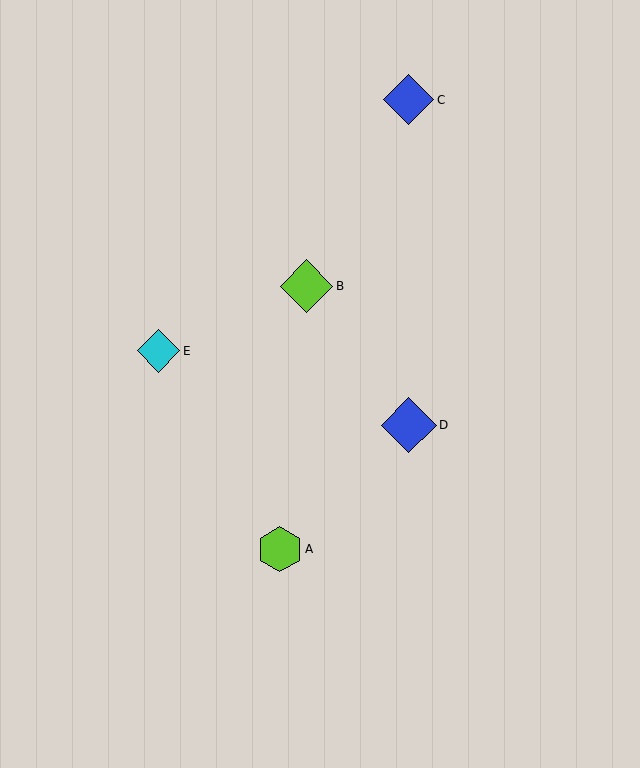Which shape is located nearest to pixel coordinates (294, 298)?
The lime diamond (labeled B) at (307, 286) is nearest to that location.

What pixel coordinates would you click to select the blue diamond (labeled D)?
Click at (409, 425) to select the blue diamond D.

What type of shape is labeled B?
Shape B is a lime diamond.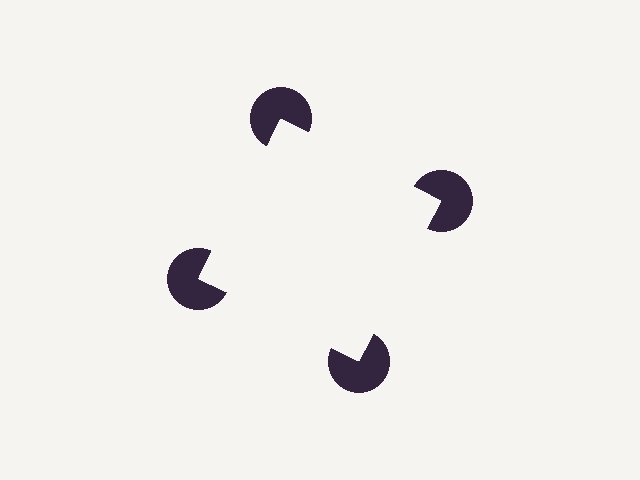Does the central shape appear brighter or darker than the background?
It typically appears slightly brighter than the background, even though no actual brightness change is drawn.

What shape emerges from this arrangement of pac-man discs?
An illusory square — its edges are inferred from the aligned wedge cuts in the pac-man discs, not physically drawn.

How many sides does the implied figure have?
4 sides.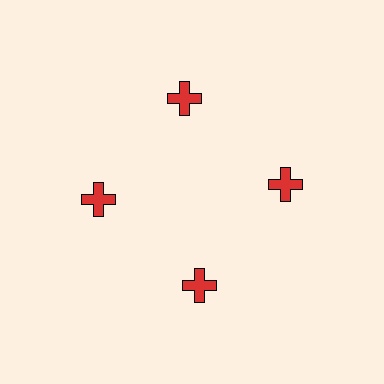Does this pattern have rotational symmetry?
Yes, this pattern has 4-fold rotational symmetry. It looks the same after rotating 90 degrees around the center.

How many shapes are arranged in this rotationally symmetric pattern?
There are 4 shapes, arranged in 4 groups of 1.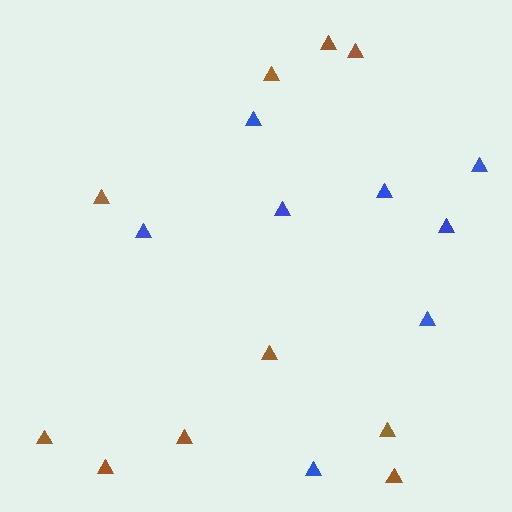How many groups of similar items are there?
There are 2 groups: one group of brown triangles (10) and one group of blue triangles (8).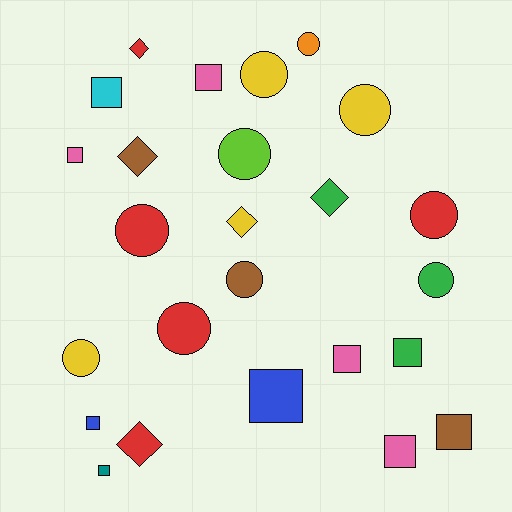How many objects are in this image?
There are 25 objects.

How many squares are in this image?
There are 10 squares.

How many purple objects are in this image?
There are no purple objects.